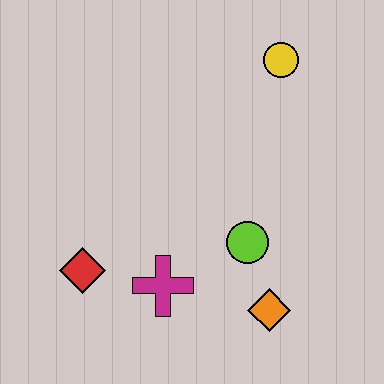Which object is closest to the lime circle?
The orange diamond is closest to the lime circle.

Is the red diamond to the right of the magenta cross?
No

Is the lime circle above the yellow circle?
No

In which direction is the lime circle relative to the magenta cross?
The lime circle is to the right of the magenta cross.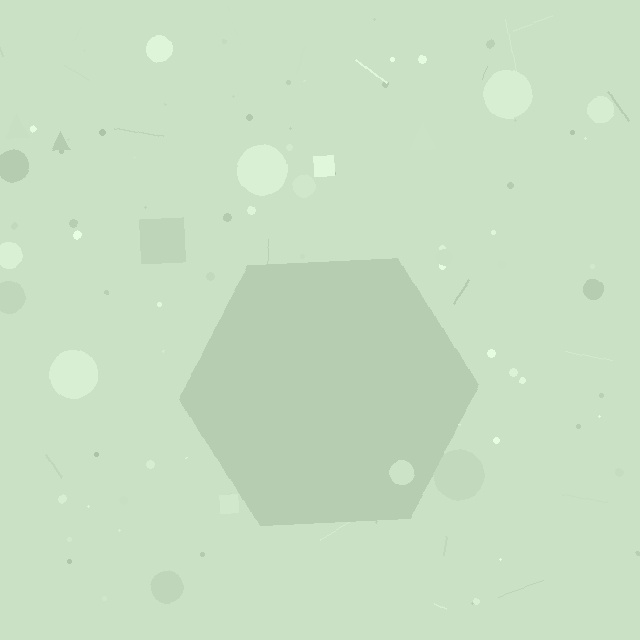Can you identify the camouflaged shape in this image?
The camouflaged shape is a hexagon.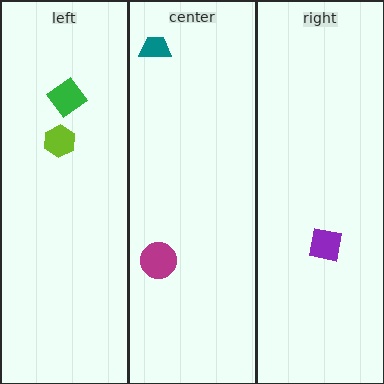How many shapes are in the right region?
1.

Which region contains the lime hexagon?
The left region.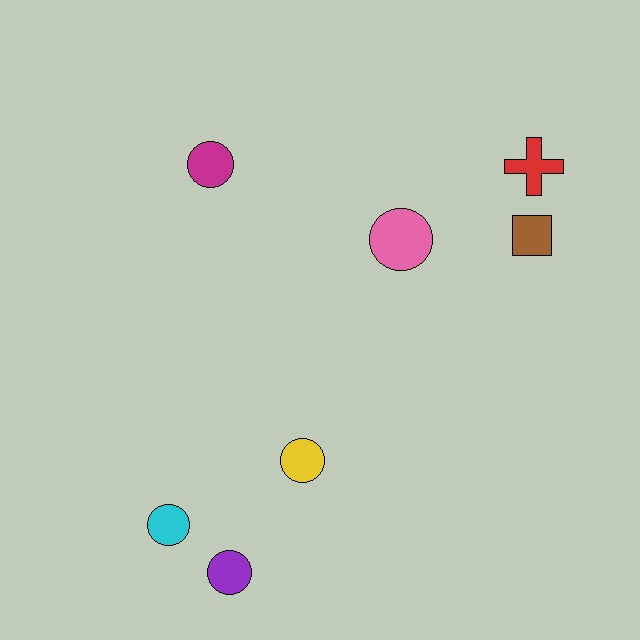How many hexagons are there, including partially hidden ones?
There are no hexagons.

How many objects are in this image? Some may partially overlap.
There are 7 objects.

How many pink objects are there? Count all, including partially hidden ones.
There is 1 pink object.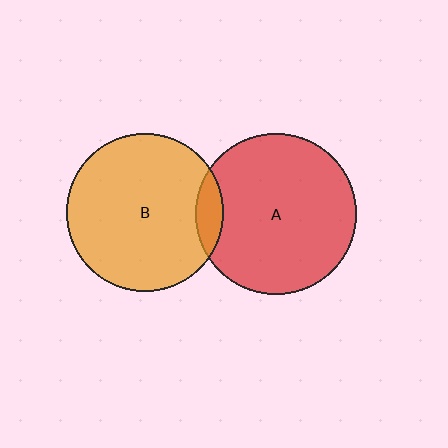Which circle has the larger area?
Circle A (red).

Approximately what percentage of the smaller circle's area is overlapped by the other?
Approximately 10%.